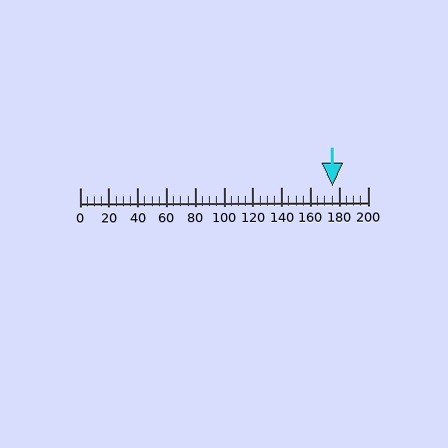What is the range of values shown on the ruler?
The ruler shows values from 0 to 200.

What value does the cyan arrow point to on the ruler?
The cyan arrow points to approximately 175.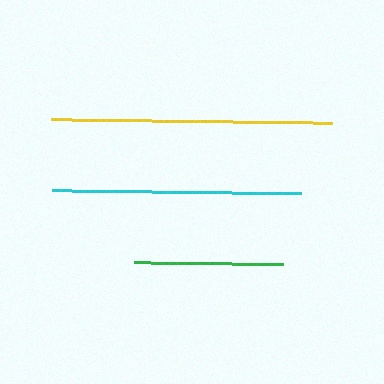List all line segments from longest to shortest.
From longest to shortest: yellow, cyan, green.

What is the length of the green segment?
The green segment is approximately 149 pixels long.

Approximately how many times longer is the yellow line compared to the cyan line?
The yellow line is approximately 1.1 times the length of the cyan line.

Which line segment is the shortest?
The green line is the shortest at approximately 149 pixels.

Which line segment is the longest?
The yellow line is the longest at approximately 281 pixels.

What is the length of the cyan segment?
The cyan segment is approximately 249 pixels long.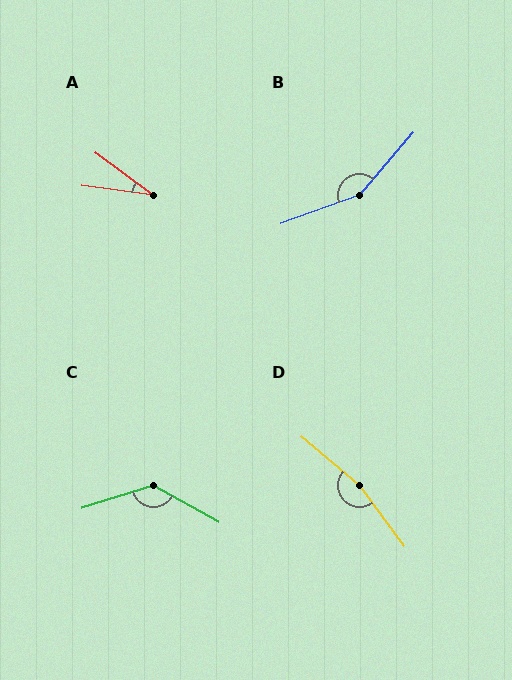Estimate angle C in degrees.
Approximately 133 degrees.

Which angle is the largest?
D, at approximately 166 degrees.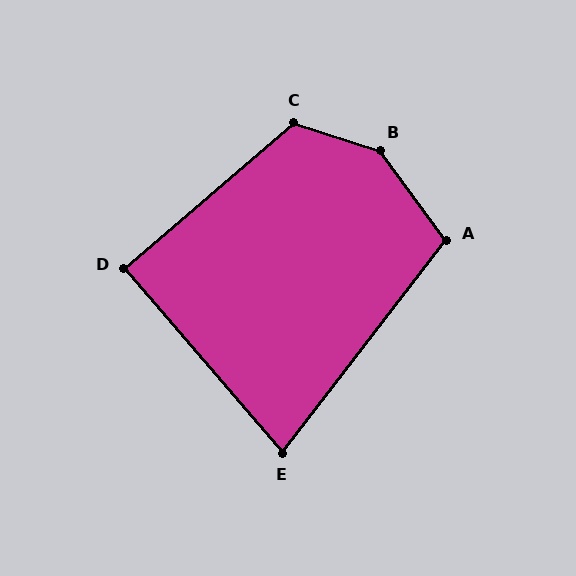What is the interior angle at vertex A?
Approximately 106 degrees (obtuse).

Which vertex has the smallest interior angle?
E, at approximately 78 degrees.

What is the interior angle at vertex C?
Approximately 121 degrees (obtuse).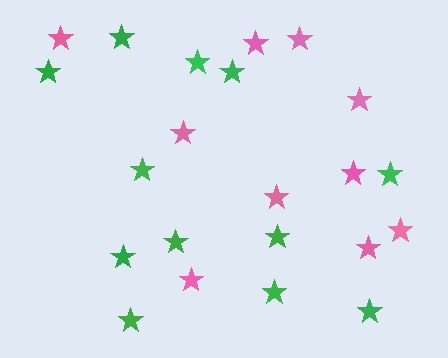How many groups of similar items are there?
There are 2 groups: one group of green stars (12) and one group of pink stars (10).